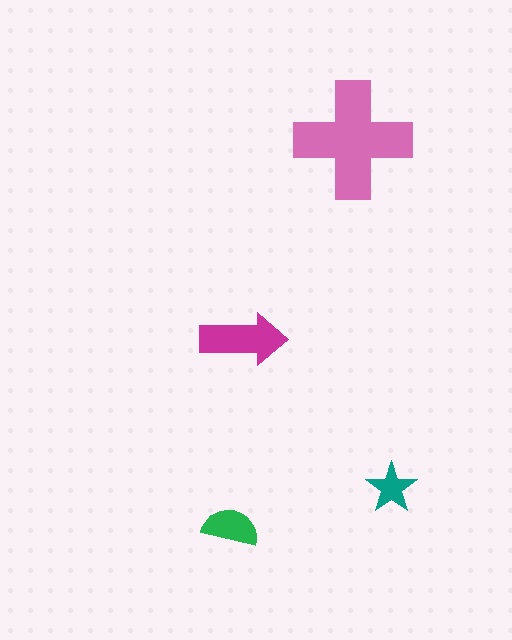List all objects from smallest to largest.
The teal star, the green semicircle, the magenta arrow, the pink cross.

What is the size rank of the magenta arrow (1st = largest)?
2nd.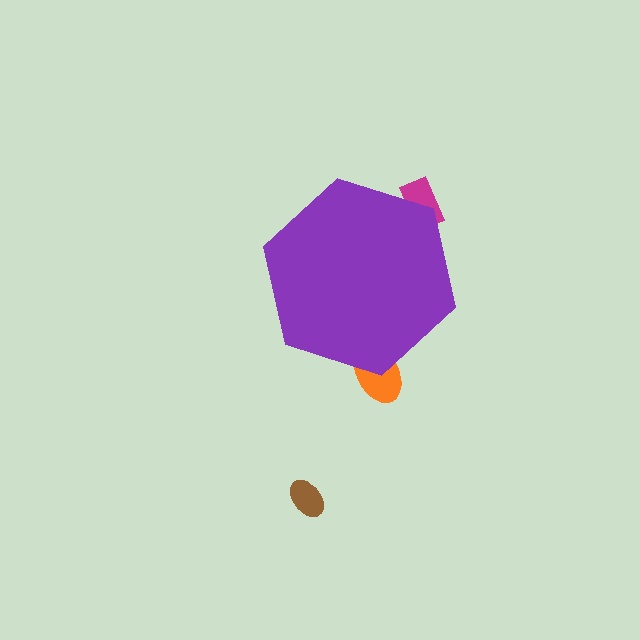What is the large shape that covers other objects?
A purple hexagon.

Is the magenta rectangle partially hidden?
Yes, the magenta rectangle is partially hidden behind the purple hexagon.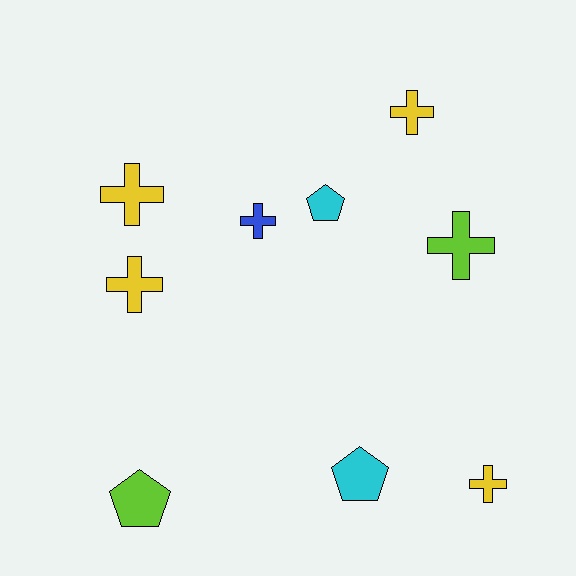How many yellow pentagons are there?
There are no yellow pentagons.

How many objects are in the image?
There are 9 objects.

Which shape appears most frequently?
Cross, with 6 objects.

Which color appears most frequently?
Yellow, with 4 objects.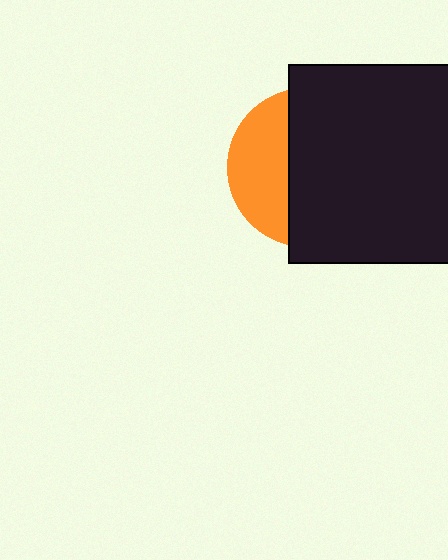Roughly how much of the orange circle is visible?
A small part of it is visible (roughly 35%).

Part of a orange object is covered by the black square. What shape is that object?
It is a circle.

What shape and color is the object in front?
The object in front is a black square.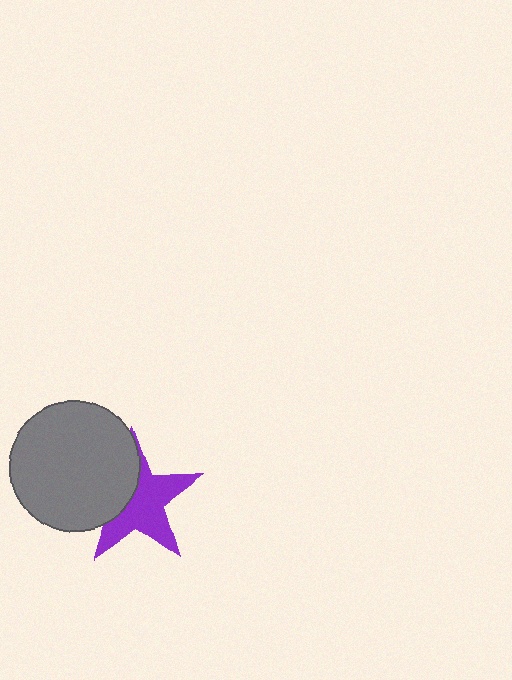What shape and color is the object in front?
The object in front is a gray circle.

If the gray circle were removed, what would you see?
You would see the complete purple star.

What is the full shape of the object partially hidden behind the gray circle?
The partially hidden object is a purple star.